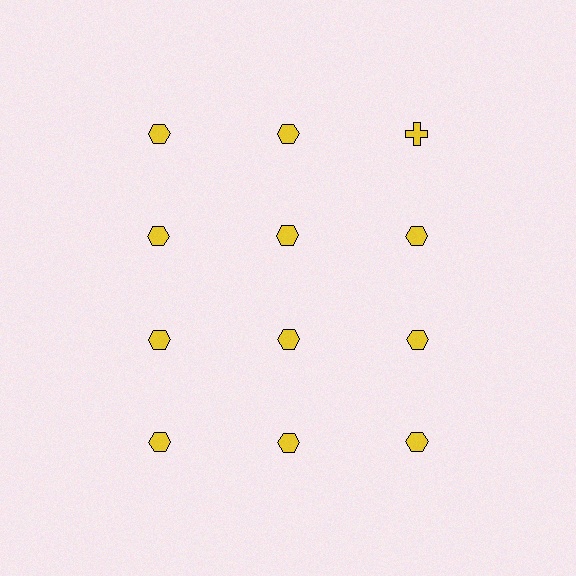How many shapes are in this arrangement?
There are 12 shapes arranged in a grid pattern.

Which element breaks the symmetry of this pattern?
The yellow cross in the top row, center column breaks the symmetry. All other shapes are yellow hexagons.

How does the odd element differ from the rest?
It has a different shape: cross instead of hexagon.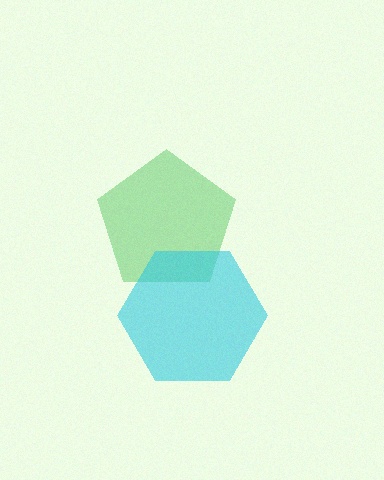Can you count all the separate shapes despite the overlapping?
Yes, there are 2 separate shapes.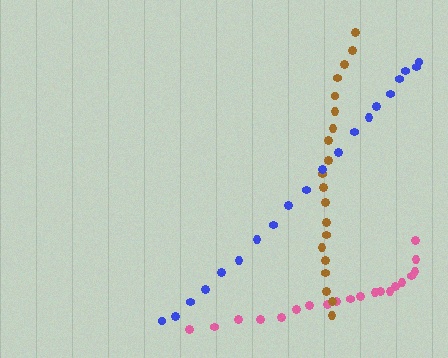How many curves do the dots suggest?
There are 3 distinct paths.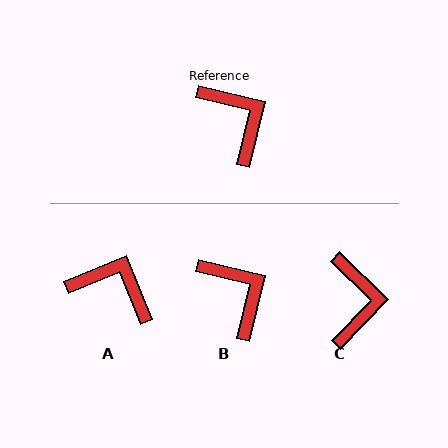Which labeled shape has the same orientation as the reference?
B.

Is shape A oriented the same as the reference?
No, it is off by about 36 degrees.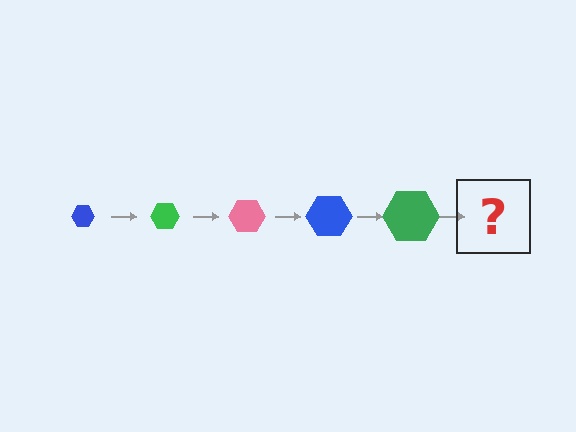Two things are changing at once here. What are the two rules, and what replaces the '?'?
The two rules are that the hexagon grows larger each step and the color cycles through blue, green, and pink. The '?' should be a pink hexagon, larger than the previous one.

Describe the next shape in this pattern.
It should be a pink hexagon, larger than the previous one.